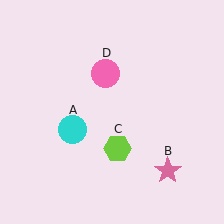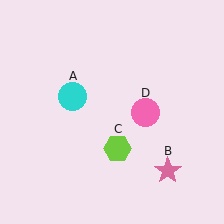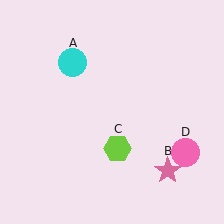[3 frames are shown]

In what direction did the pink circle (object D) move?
The pink circle (object D) moved down and to the right.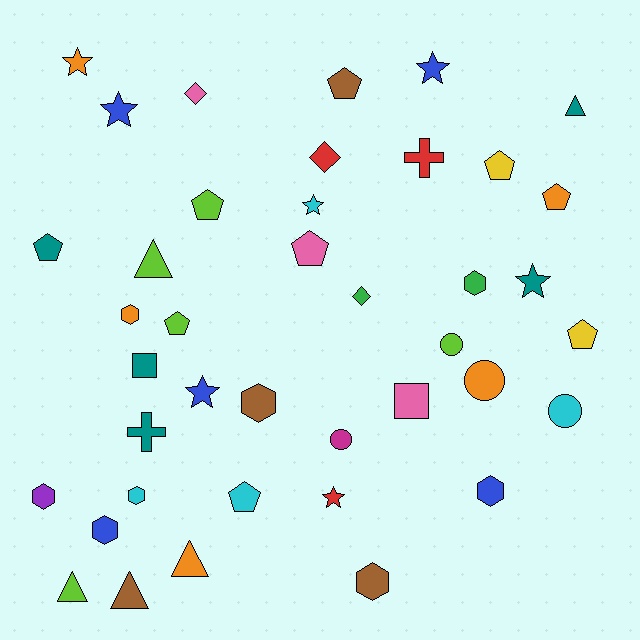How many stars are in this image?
There are 7 stars.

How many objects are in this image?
There are 40 objects.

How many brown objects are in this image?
There are 4 brown objects.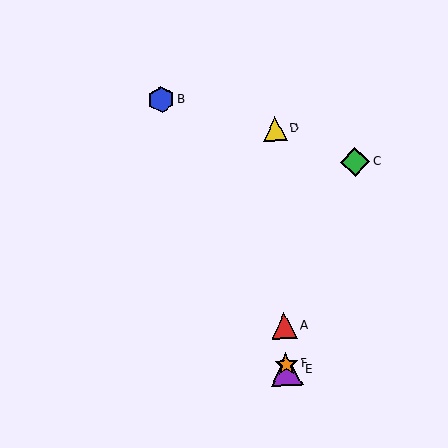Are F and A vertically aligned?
Yes, both are at x≈286.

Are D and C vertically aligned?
No, D is at x≈275 and C is at x≈355.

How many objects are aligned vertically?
4 objects (A, D, E, F) are aligned vertically.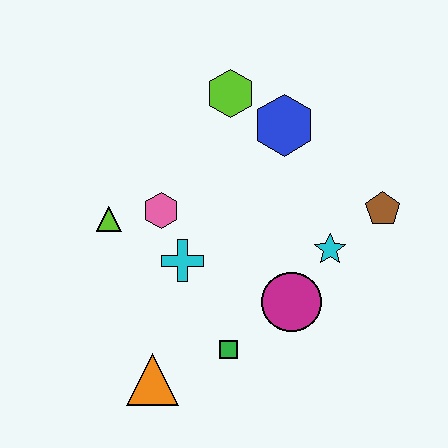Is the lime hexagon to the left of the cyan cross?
No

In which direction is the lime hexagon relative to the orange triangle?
The lime hexagon is above the orange triangle.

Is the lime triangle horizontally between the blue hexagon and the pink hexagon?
No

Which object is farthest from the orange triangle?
The lime hexagon is farthest from the orange triangle.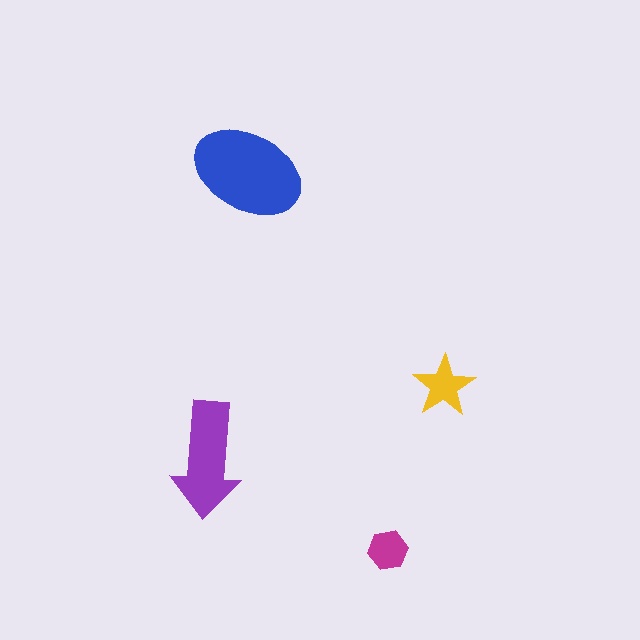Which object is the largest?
The blue ellipse.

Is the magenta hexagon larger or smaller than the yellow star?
Smaller.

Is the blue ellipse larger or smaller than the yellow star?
Larger.